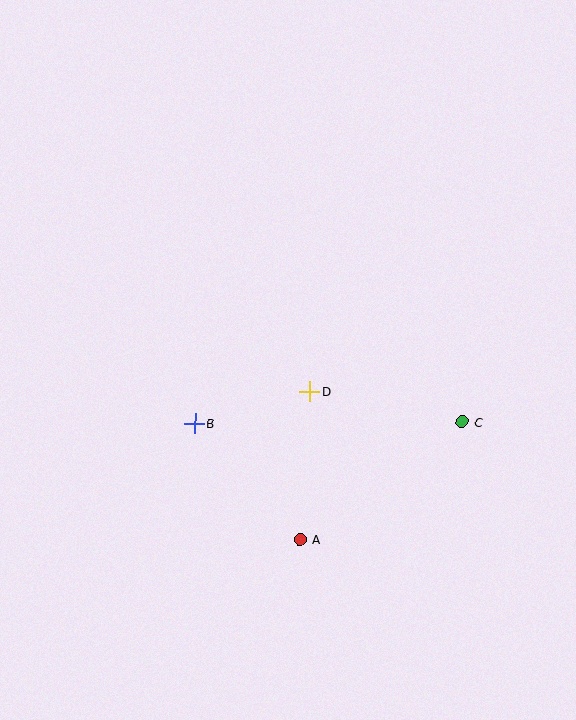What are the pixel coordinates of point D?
Point D is at (309, 392).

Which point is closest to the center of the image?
Point D at (309, 392) is closest to the center.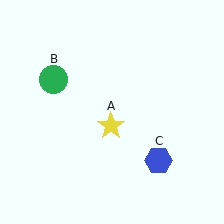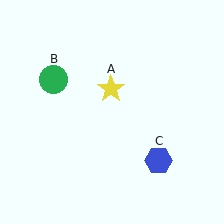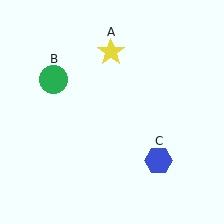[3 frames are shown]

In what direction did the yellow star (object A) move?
The yellow star (object A) moved up.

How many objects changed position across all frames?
1 object changed position: yellow star (object A).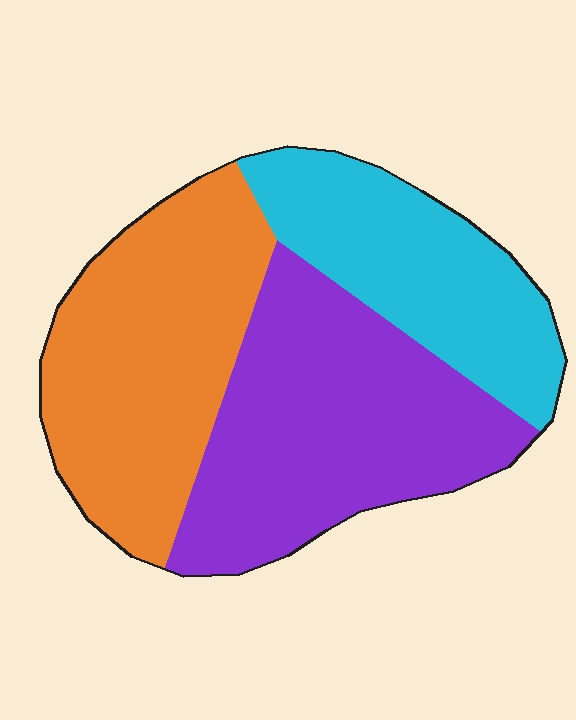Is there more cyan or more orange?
Orange.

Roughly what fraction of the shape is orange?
Orange takes up between a third and a half of the shape.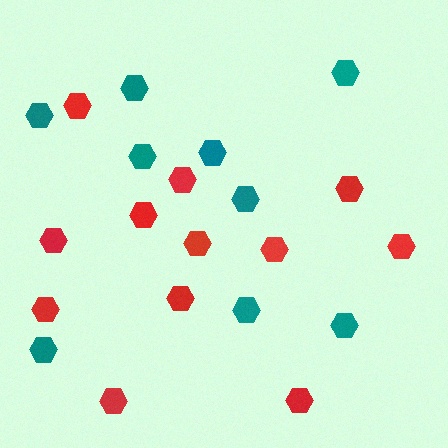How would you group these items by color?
There are 2 groups: one group of red hexagons (12) and one group of teal hexagons (9).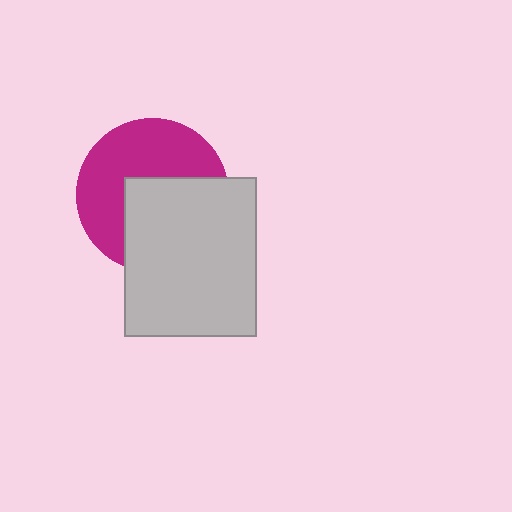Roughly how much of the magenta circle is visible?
About half of it is visible (roughly 53%).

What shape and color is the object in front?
The object in front is a light gray rectangle.